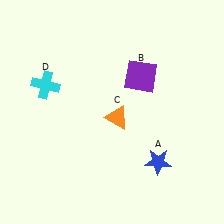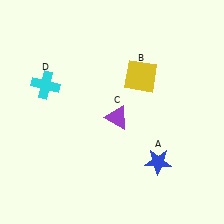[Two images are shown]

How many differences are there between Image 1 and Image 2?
There are 2 differences between the two images.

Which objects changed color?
B changed from purple to yellow. C changed from orange to purple.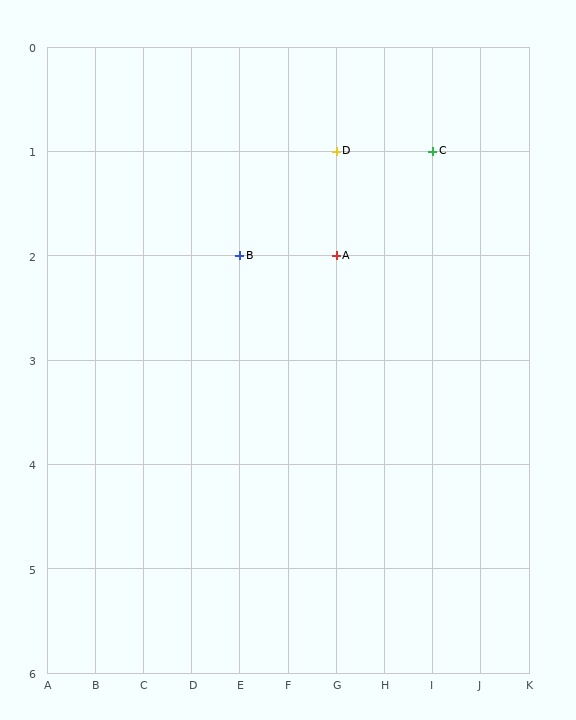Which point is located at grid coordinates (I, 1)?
Point C is at (I, 1).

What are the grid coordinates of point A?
Point A is at grid coordinates (G, 2).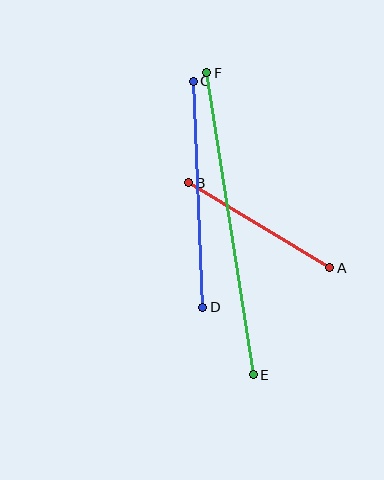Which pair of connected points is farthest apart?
Points E and F are farthest apart.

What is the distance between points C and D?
The distance is approximately 226 pixels.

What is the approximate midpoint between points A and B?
The midpoint is at approximately (259, 225) pixels.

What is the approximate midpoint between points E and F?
The midpoint is at approximately (230, 224) pixels.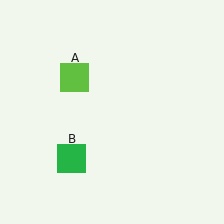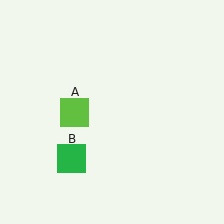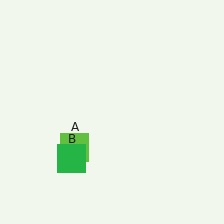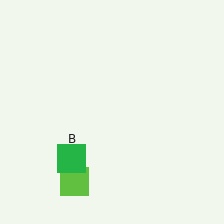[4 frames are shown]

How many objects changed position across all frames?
1 object changed position: lime square (object A).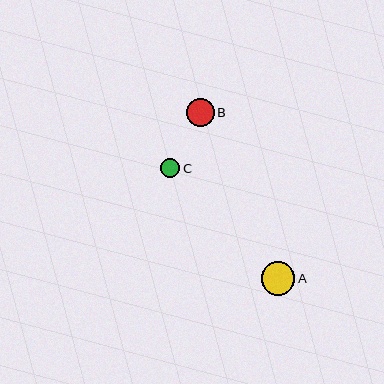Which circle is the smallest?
Circle C is the smallest with a size of approximately 19 pixels.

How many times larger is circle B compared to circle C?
Circle B is approximately 1.5 times the size of circle C.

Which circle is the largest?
Circle A is the largest with a size of approximately 33 pixels.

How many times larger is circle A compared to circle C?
Circle A is approximately 1.8 times the size of circle C.